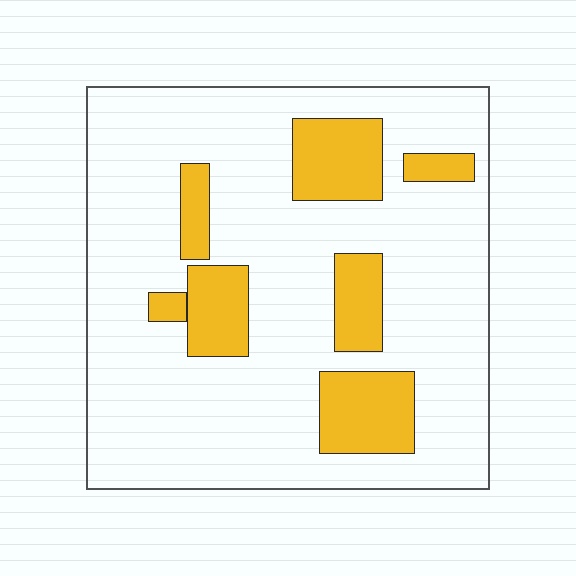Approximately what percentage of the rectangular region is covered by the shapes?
Approximately 20%.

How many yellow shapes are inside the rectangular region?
7.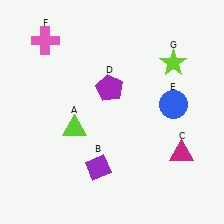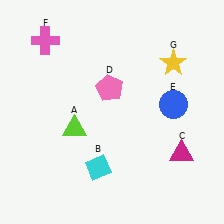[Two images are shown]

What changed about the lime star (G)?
In Image 1, G is lime. In Image 2, it changed to yellow.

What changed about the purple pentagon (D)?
In Image 1, D is purple. In Image 2, it changed to pink.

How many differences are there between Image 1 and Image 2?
There are 3 differences between the two images.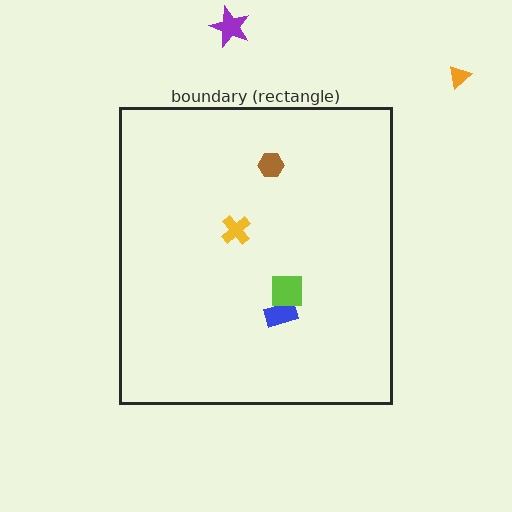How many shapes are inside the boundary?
4 inside, 2 outside.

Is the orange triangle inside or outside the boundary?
Outside.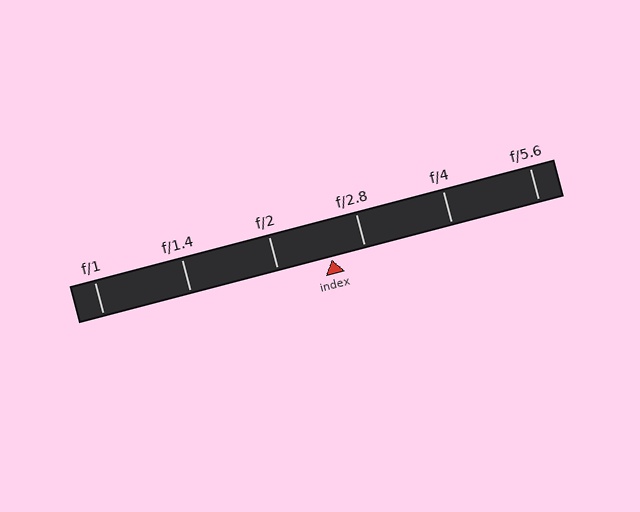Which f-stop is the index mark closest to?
The index mark is closest to f/2.8.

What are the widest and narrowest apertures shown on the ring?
The widest aperture shown is f/1 and the narrowest is f/5.6.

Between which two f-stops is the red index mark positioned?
The index mark is between f/2 and f/2.8.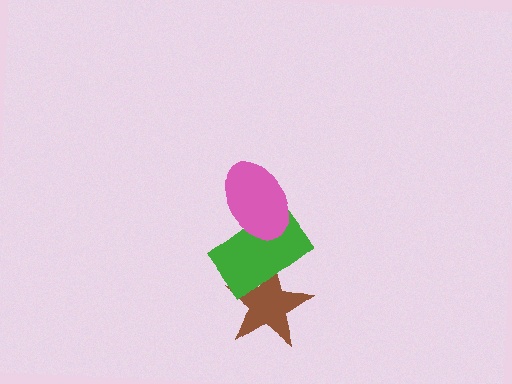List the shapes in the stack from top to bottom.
From top to bottom: the pink ellipse, the green rectangle, the brown star.